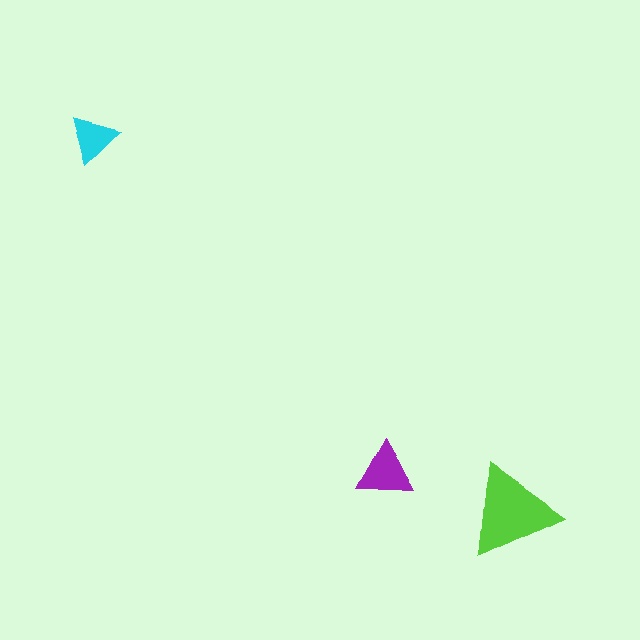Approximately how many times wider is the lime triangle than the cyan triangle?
About 2 times wider.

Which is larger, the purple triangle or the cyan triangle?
The purple one.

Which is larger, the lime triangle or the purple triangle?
The lime one.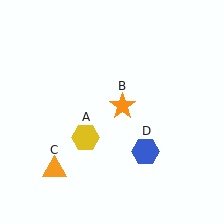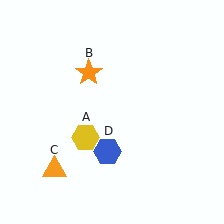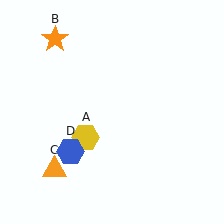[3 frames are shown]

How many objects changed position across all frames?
2 objects changed position: orange star (object B), blue hexagon (object D).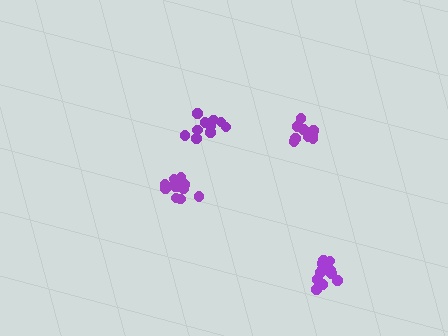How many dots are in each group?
Group 1: 12 dots, Group 2: 14 dots, Group 3: 10 dots, Group 4: 10 dots (46 total).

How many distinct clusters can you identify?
There are 4 distinct clusters.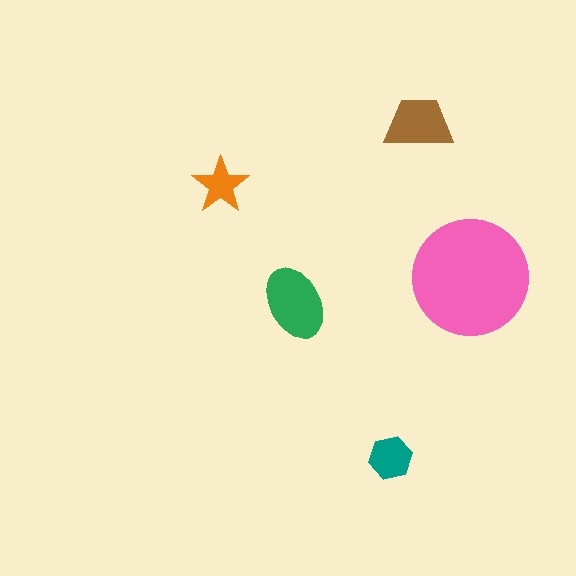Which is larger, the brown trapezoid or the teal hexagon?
The brown trapezoid.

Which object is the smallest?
The orange star.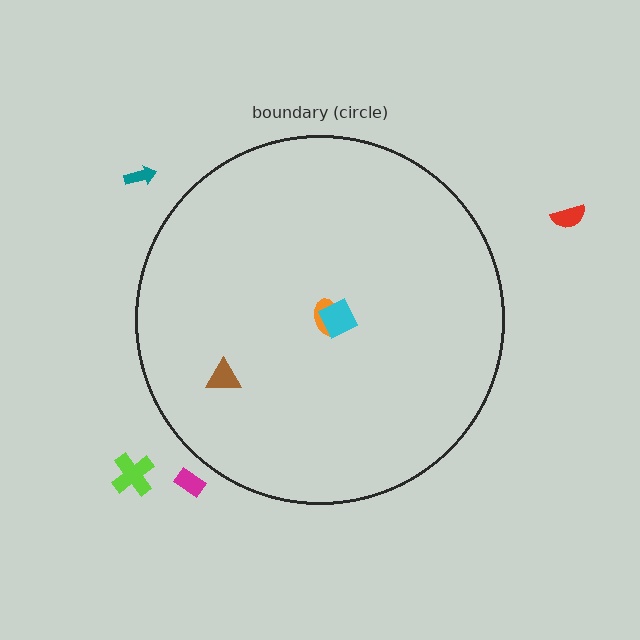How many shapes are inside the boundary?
3 inside, 4 outside.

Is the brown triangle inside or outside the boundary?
Inside.